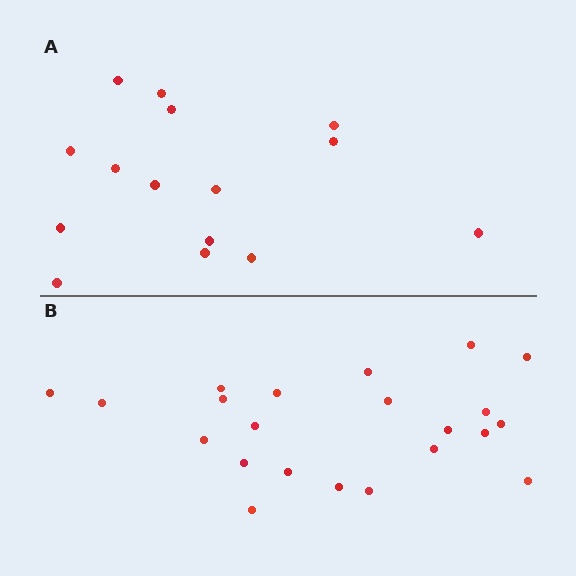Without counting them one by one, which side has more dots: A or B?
Region B (the bottom region) has more dots.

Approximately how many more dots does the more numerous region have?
Region B has roughly 8 or so more dots than region A.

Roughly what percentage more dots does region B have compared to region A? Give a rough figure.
About 45% more.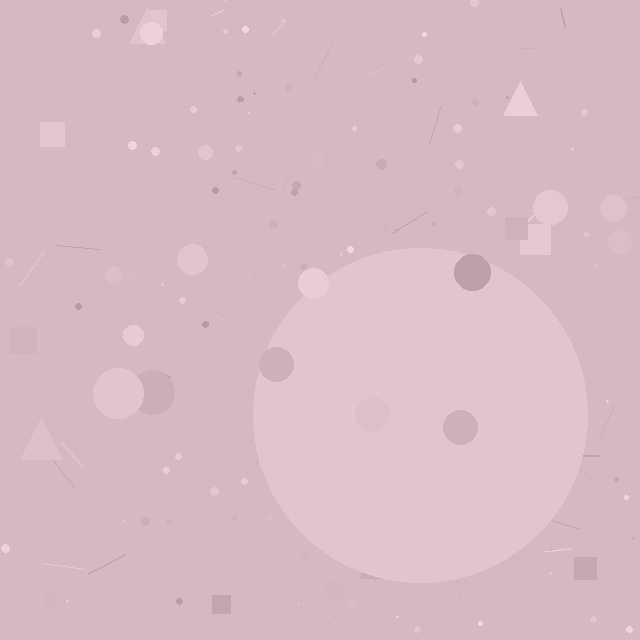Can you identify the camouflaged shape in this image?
The camouflaged shape is a circle.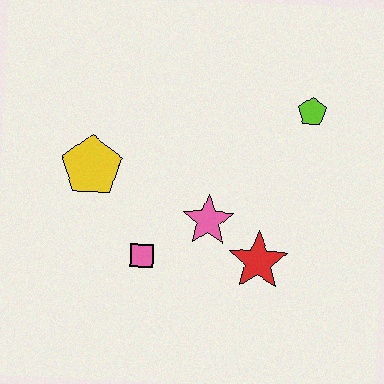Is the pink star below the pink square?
No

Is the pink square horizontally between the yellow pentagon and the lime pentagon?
Yes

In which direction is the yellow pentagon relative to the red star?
The yellow pentagon is to the left of the red star.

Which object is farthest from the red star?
The yellow pentagon is farthest from the red star.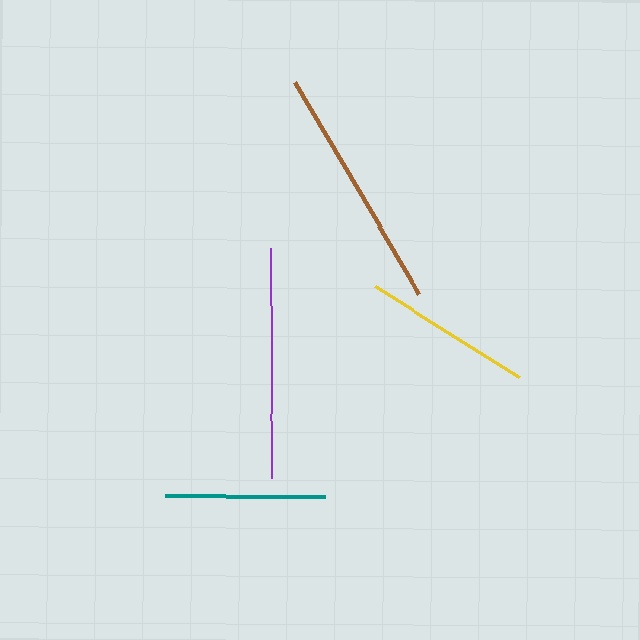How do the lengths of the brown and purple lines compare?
The brown and purple lines are approximately the same length.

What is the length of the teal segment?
The teal segment is approximately 160 pixels long.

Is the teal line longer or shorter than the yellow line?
The yellow line is longer than the teal line.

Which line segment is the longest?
The brown line is the longest at approximately 245 pixels.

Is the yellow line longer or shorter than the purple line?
The purple line is longer than the yellow line.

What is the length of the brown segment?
The brown segment is approximately 245 pixels long.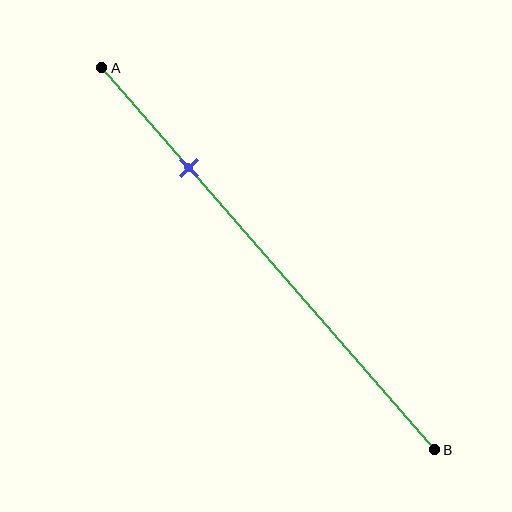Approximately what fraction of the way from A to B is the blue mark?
The blue mark is approximately 25% of the way from A to B.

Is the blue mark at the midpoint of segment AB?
No, the mark is at about 25% from A, not at the 50% midpoint.